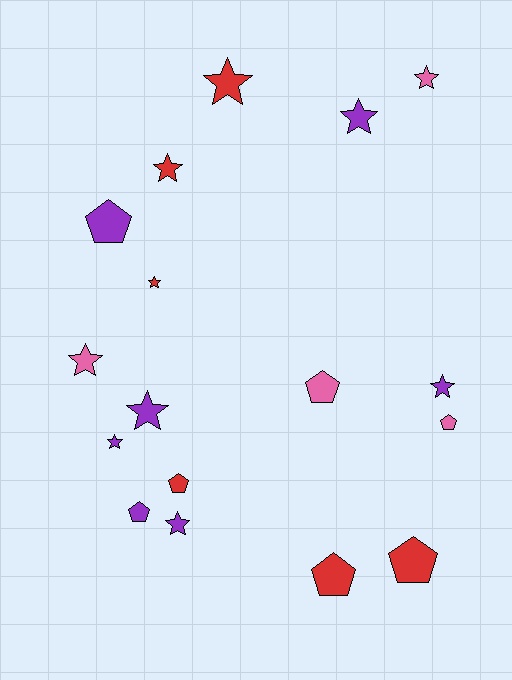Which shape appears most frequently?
Star, with 10 objects.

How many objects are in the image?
There are 17 objects.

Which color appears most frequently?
Purple, with 7 objects.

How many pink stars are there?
There are 2 pink stars.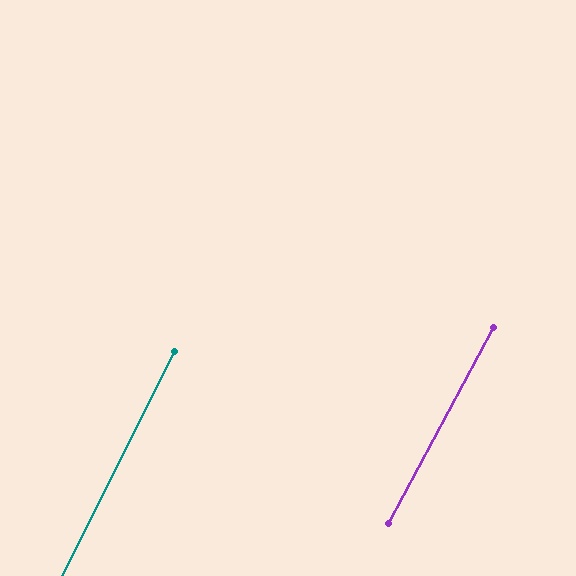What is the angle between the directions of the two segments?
Approximately 2 degrees.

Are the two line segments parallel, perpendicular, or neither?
Parallel — their directions differ by only 1.7°.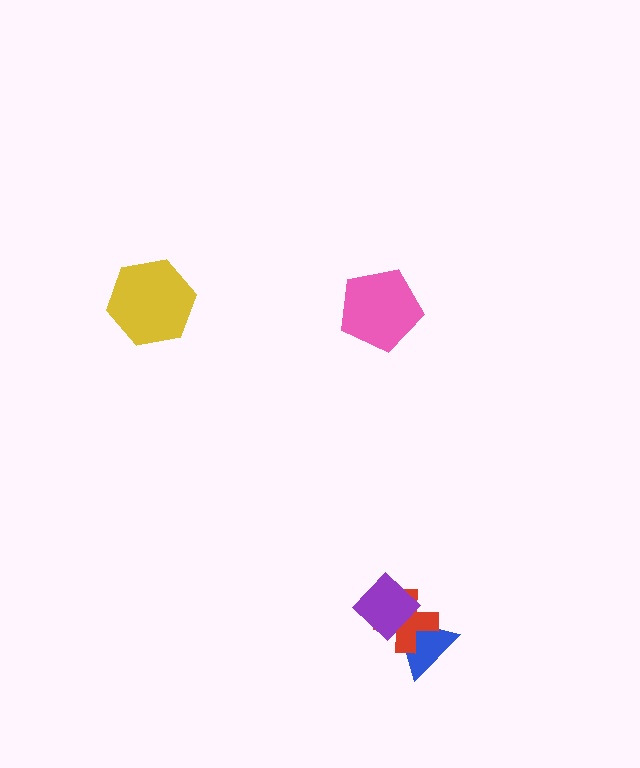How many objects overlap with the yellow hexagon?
0 objects overlap with the yellow hexagon.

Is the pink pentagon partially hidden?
No, no other shape covers it.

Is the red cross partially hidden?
Yes, it is partially covered by another shape.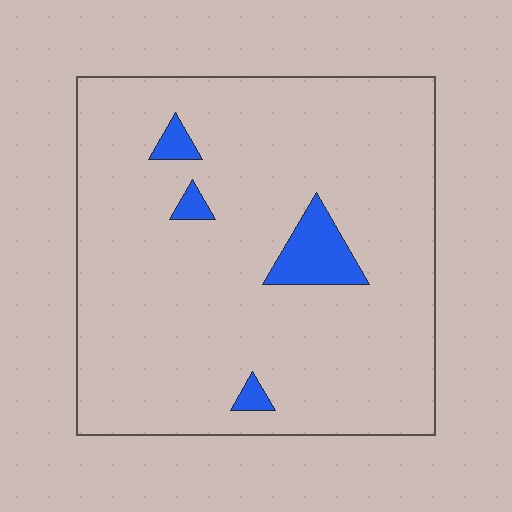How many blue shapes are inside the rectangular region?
4.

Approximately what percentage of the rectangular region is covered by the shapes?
Approximately 5%.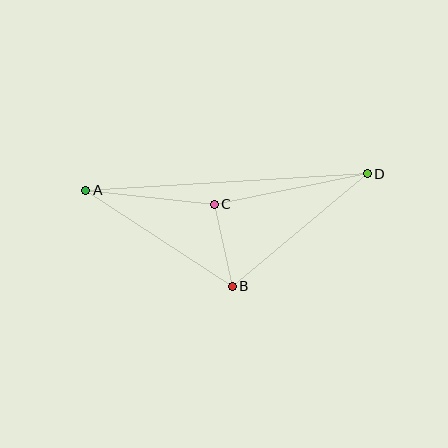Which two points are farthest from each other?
Points A and D are farthest from each other.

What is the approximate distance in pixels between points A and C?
The distance between A and C is approximately 129 pixels.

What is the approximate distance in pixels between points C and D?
The distance between C and D is approximately 156 pixels.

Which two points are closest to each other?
Points B and C are closest to each other.